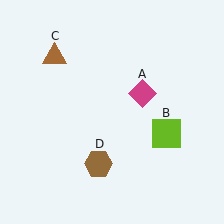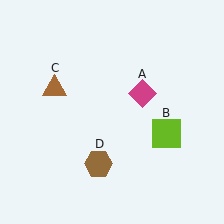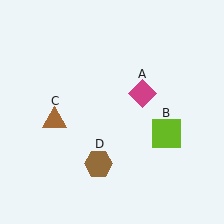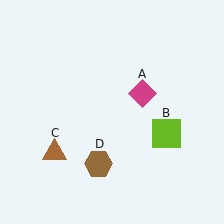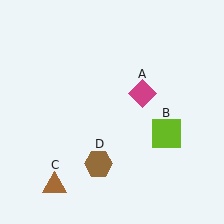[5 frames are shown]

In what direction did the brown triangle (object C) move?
The brown triangle (object C) moved down.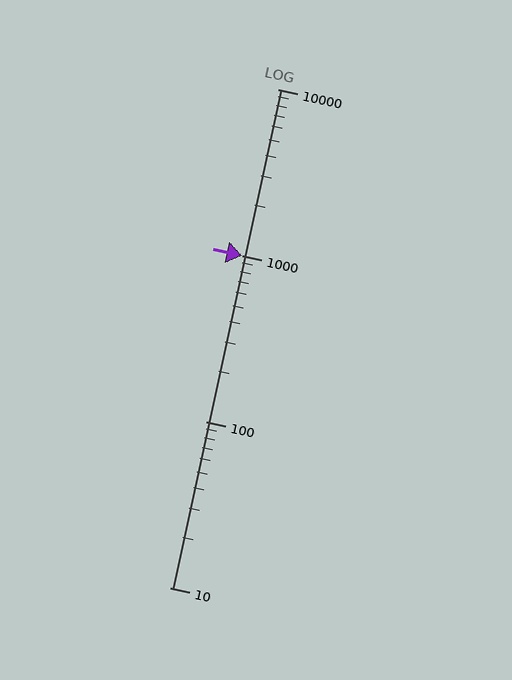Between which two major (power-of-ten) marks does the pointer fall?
The pointer is between 1000 and 10000.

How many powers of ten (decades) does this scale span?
The scale spans 3 decades, from 10 to 10000.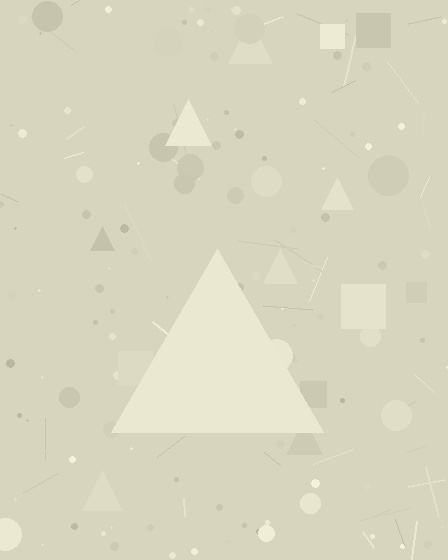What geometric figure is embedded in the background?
A triangle is embedded in the background.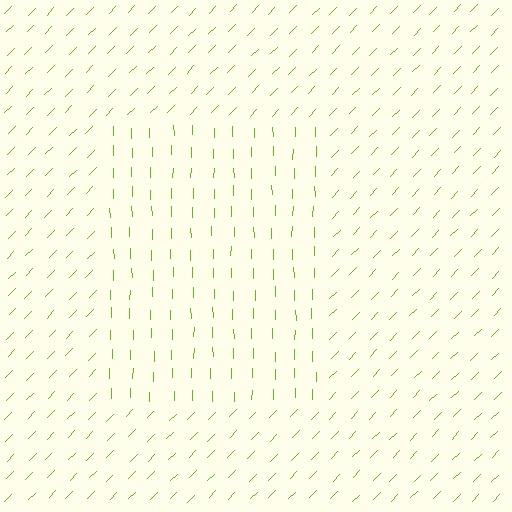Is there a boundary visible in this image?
Yes, there is a texture boundary formed by a change in line orientation.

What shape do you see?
I see a rectangle.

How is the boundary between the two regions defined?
The boundary is defined purely by a change in line orientation (approximately 45 degrees difference). All lines are the same color and thickness.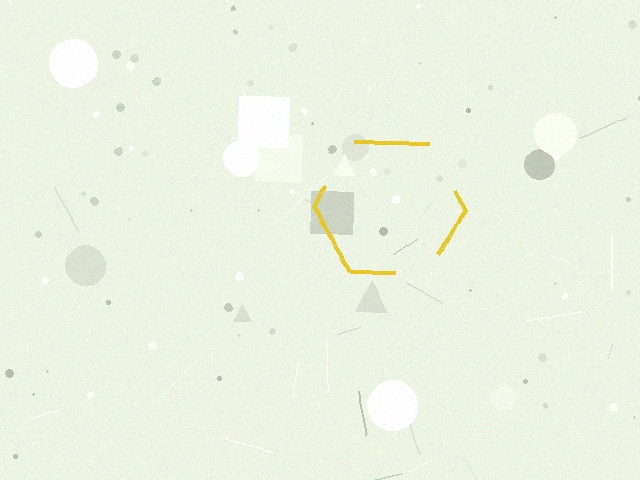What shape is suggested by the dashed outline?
The dashed outline suggests a hexagon.